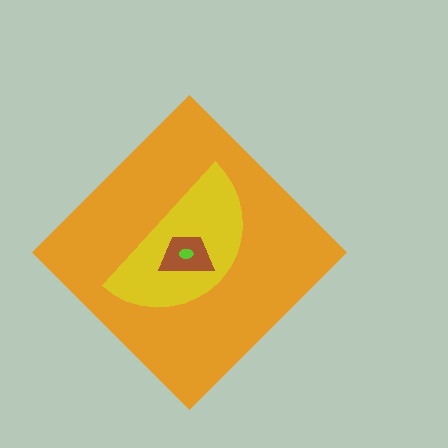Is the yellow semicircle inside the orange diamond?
Yes.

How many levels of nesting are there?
4.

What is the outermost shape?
The orange diamond.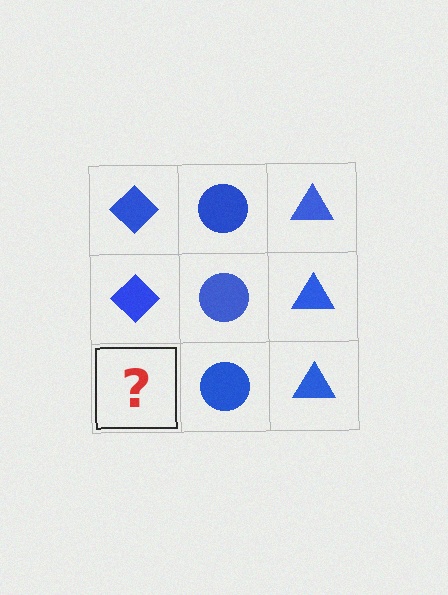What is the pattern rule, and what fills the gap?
The rule is that each column has a consistent shape. The gap should be filled with a blue diamond.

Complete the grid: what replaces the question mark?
The question mark should be replaced with a blue diamond.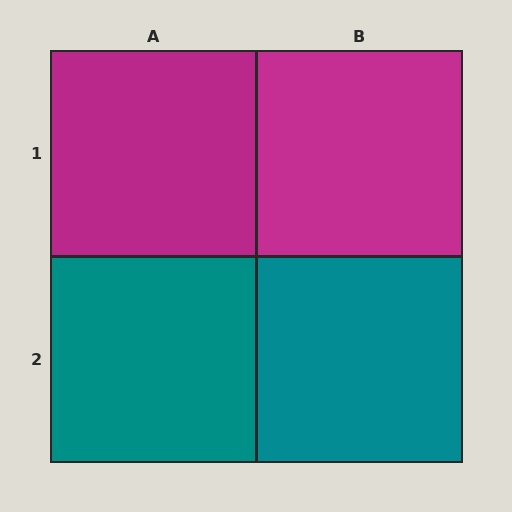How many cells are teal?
2 cells are teal.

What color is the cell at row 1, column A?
Magenta.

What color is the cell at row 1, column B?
Magenta.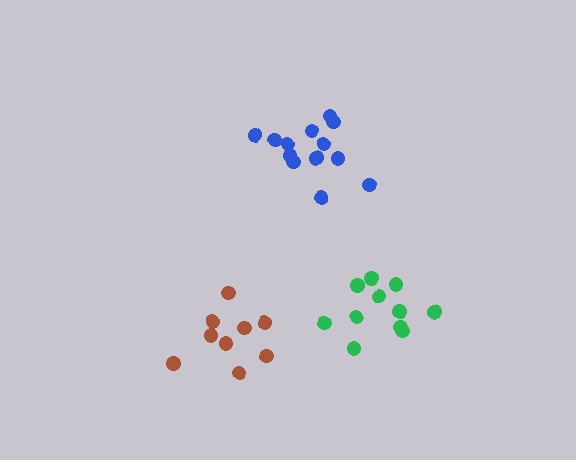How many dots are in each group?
Group 1: 13 dots, Group 2: 9 dots, Group 3: 11 dots (33 total).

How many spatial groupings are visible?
There are 3 spatial groupings.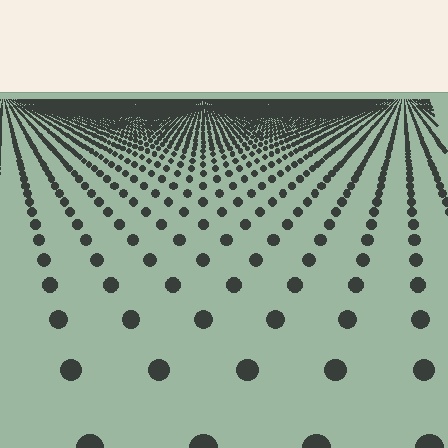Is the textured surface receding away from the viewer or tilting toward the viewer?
The surface is receding away from the viewer. Texture elements get smaller and denser toward the top.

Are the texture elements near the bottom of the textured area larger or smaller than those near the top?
Larger. Near the bottom, elements are closer to the viewer and appear at a bigger on-screen size.